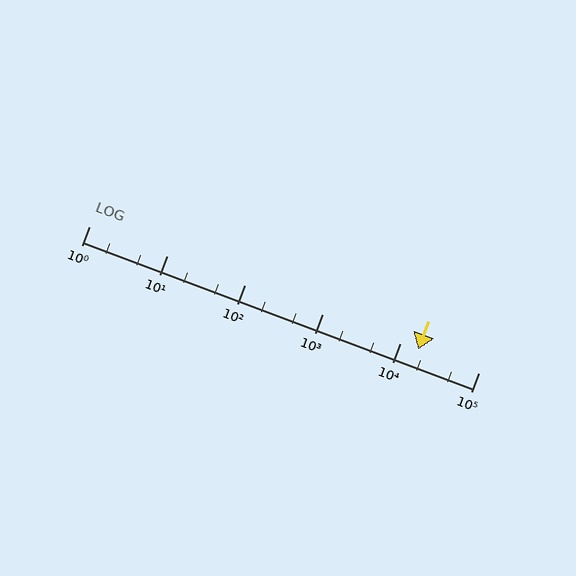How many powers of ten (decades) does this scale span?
The scale spans 5 decades, from 1 to 100000.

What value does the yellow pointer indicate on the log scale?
The pointer indicates approximately 17000.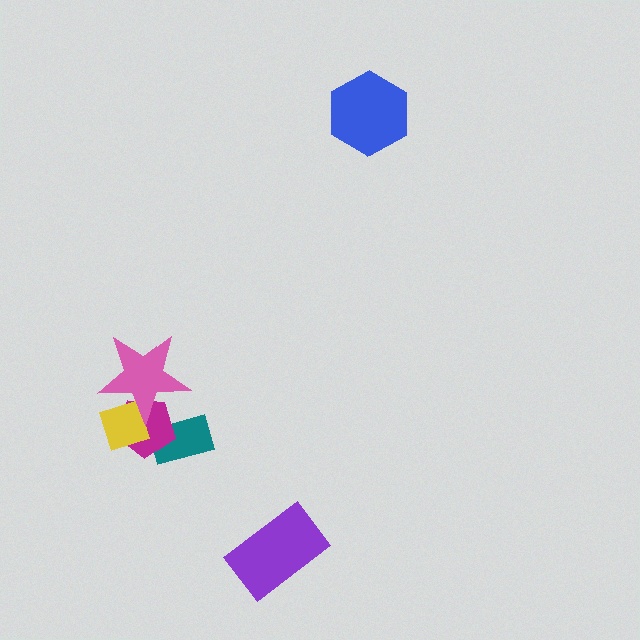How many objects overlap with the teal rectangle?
1 object overlaps with the teal rectangle.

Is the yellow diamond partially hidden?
Yes, it is partially covered by another shape.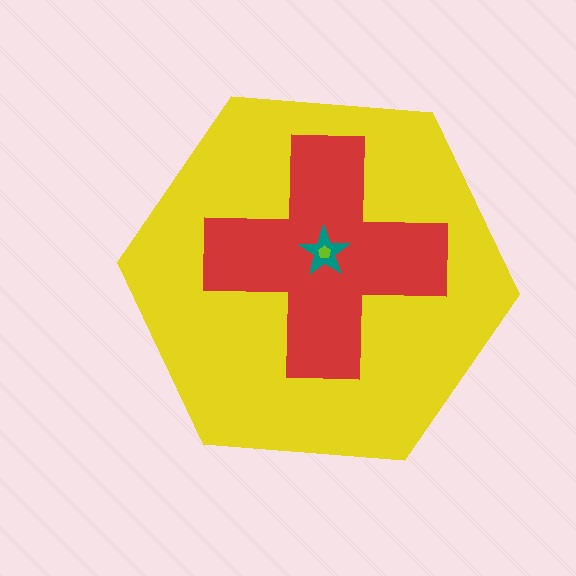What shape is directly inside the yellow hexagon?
The red cross.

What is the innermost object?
The lime pentagon.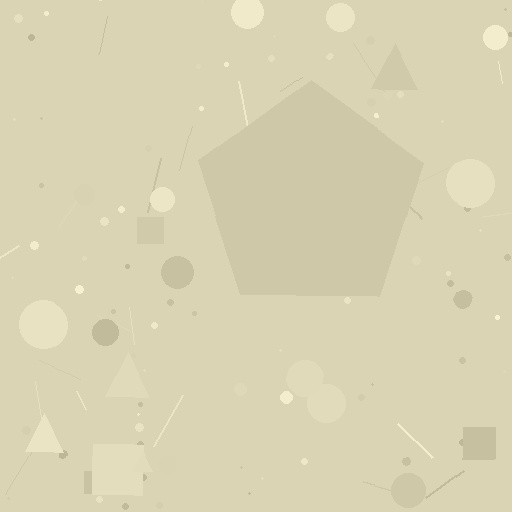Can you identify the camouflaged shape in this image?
The camouflaged shape is a pentagon.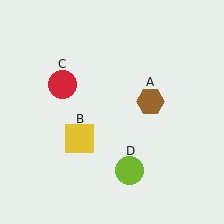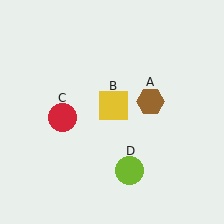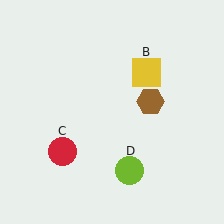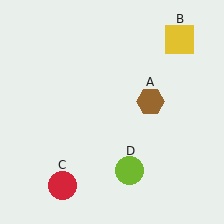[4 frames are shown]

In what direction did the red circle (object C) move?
The red circle (object C) moved down.